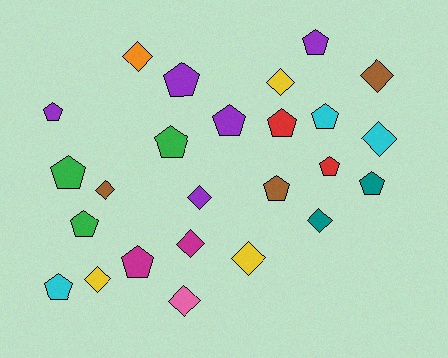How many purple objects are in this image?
There are 5 purple objects.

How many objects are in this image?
There are 25 objects.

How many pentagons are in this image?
There are 14 pentagons.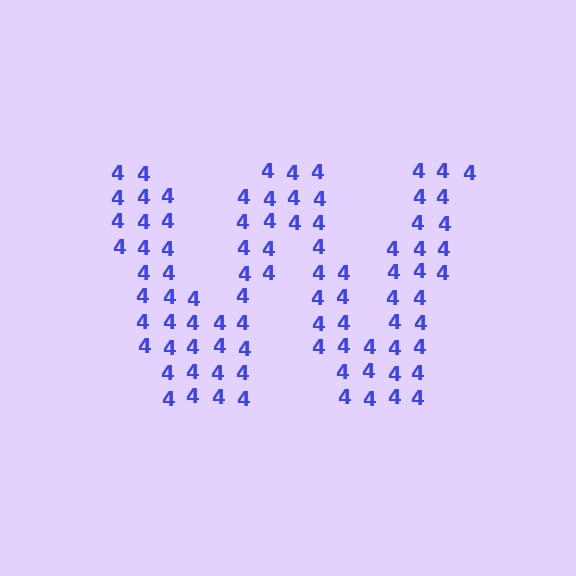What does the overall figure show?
The overall figure shows the letter W.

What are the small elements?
The small elements are digit 4's.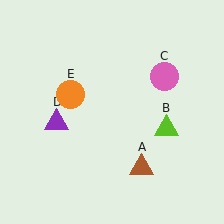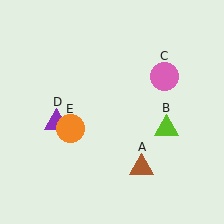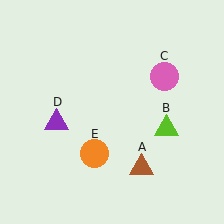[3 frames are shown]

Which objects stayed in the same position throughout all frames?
Brown triangle (object A) and lime triangle (object B) and pink circle (object C) and purple triangle (object D) remained stationary.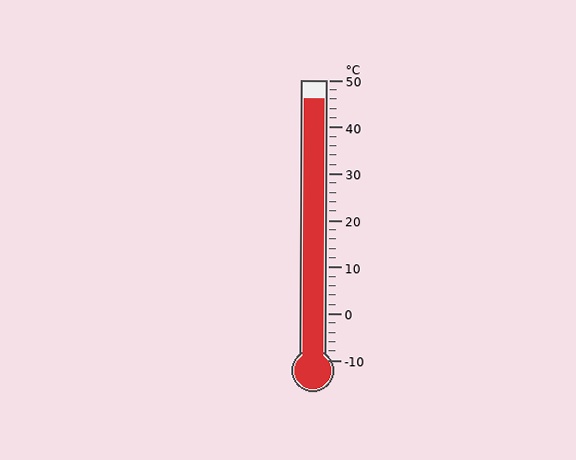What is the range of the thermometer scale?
The thermometer scale ranges from -10°C to 50°C.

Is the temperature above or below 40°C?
The temperature is above 40°C.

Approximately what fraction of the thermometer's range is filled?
The thermometer is filled to approximately 95% of its range.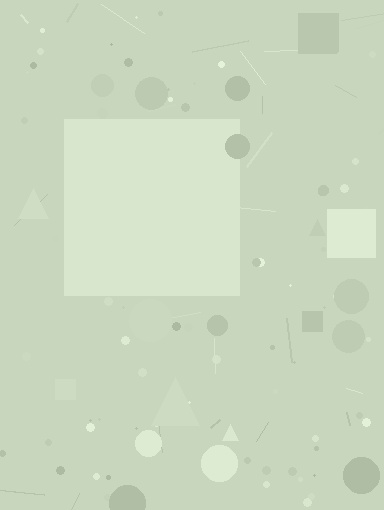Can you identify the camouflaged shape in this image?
The camouflaged shape is a square.